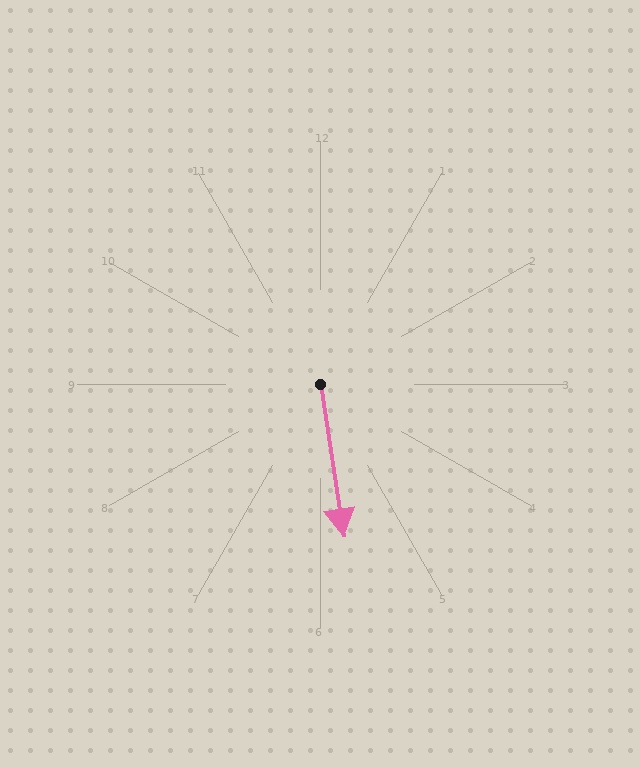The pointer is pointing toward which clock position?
Roughly 6 o'clock.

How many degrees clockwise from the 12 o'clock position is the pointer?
Approximately 171 degrees.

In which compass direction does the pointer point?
South.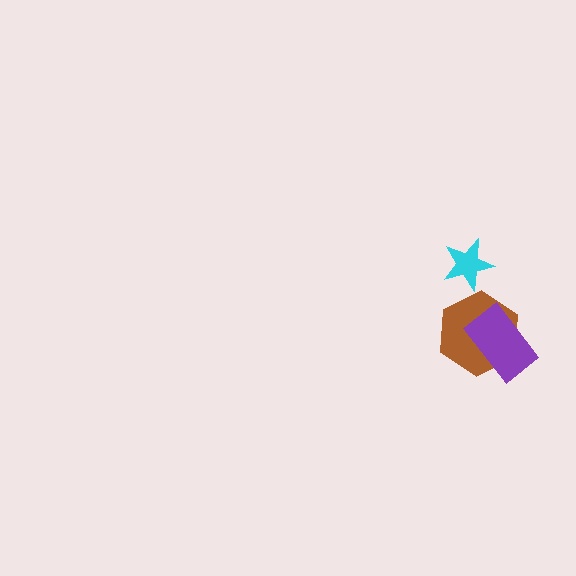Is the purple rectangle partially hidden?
No, no other shape covers it.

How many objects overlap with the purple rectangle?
1 object overlaps with the purple rectangle.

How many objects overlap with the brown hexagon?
1 object overlaps with the brown hexagon.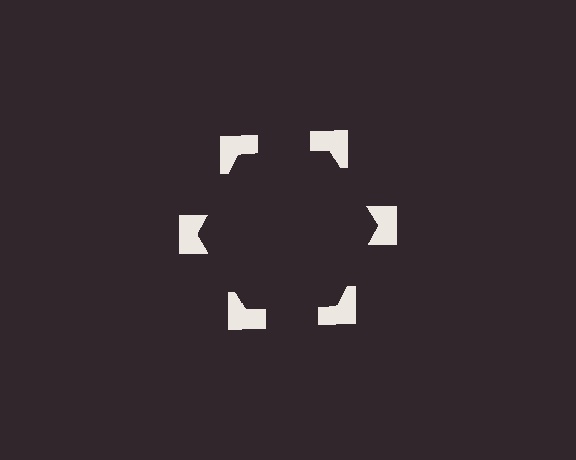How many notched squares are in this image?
There are 6 — one at each vertex of the illusory hexagon.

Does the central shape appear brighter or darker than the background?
It typically appears slightly darker than the background, even though no actual brightness change is drawn.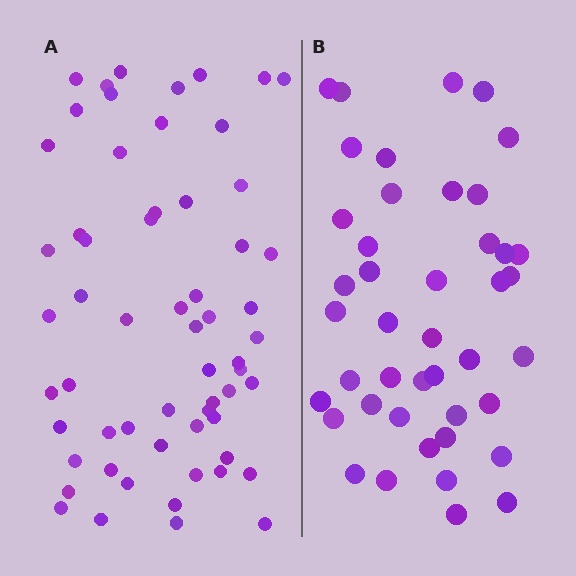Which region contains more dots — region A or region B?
Region A (the left region) has more dots.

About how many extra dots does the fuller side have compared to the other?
Region A has approximately 15 more dots than region B.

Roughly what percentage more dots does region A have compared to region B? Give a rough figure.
About 40% more.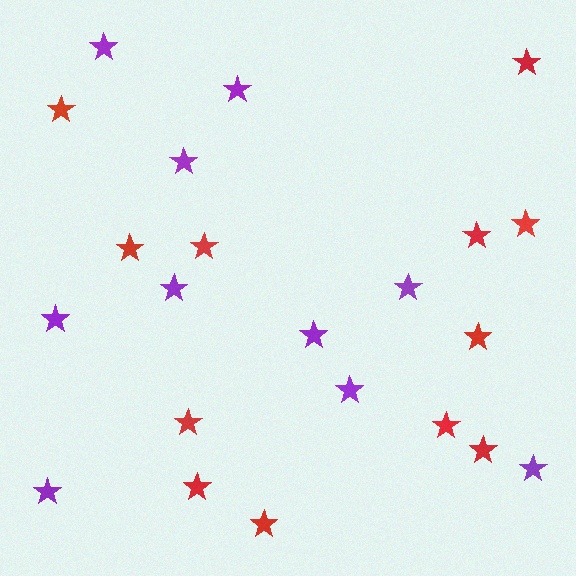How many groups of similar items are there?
There are 2 groups: one group of red stars (12) and one group of purple stars (10).